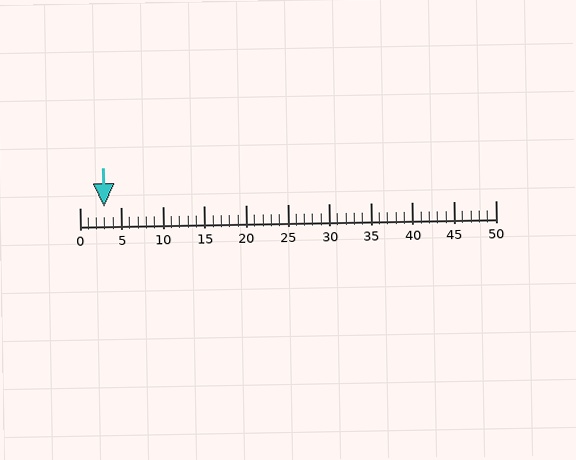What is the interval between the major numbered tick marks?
The major tick marks are spaced 5 units apart.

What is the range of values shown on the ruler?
The ruler shows values from 0 to 50.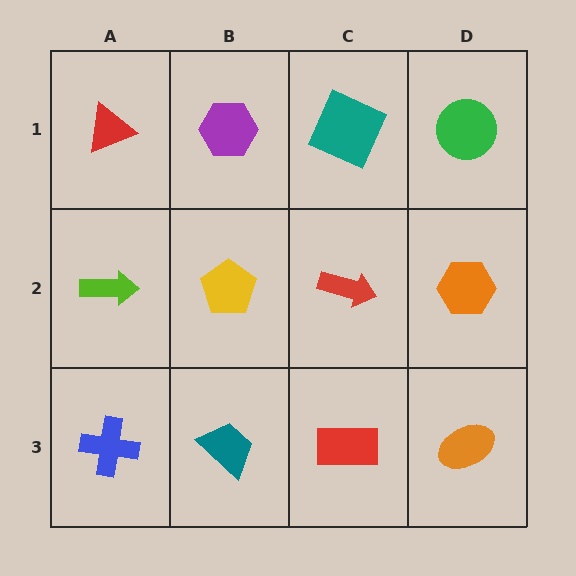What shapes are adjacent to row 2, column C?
A teal square (row 1, column C), a red rectangle (row 3, column C), a yellow pentagon (row 2, column B), an orange hexagon (row 2, column D).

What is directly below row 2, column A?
A blue cross.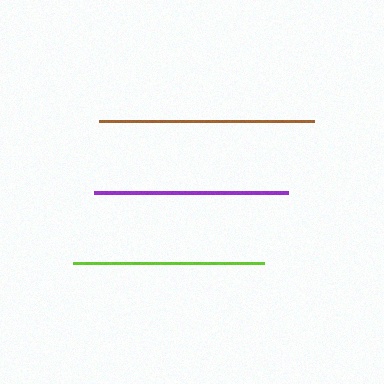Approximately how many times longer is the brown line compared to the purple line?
The brown line is approximately 1.1 times the length of the purple line.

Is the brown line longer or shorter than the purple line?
The brown line is longer than the purple line.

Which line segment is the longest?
The brown line is the longest at approximately 214 pixels.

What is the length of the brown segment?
The brown segment is approximately 214 pixels long.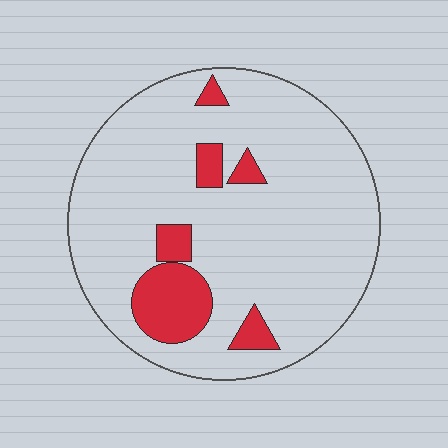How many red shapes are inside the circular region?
6.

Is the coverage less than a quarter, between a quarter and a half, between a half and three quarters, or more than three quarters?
Less than a quarter.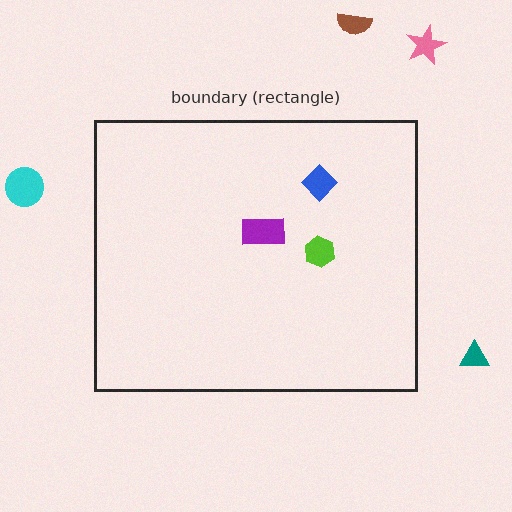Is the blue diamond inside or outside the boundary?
Inside.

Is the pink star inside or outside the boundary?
Outside.